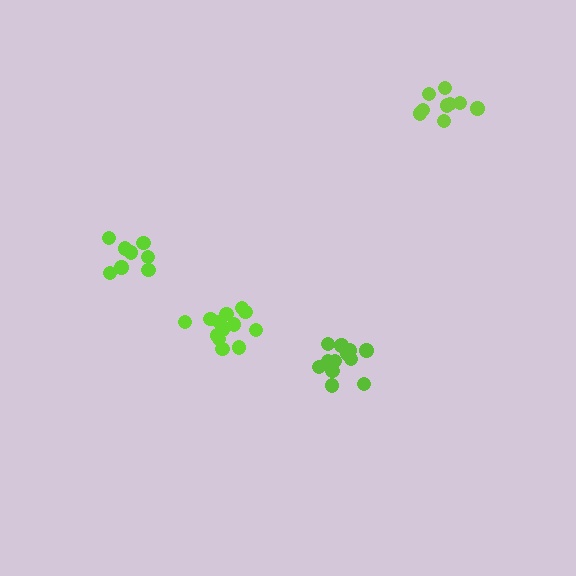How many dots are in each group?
Group 1: 9 dots, Group 2: 8 dots, Group 3: 12 dots, Group 4: 13 dots (42 total).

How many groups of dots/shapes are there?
There are 4 groups.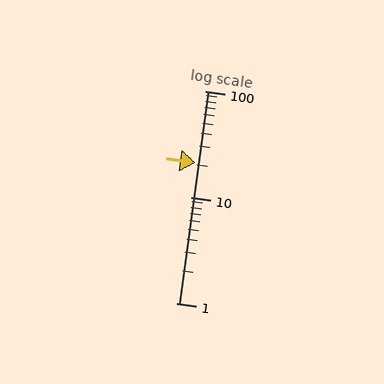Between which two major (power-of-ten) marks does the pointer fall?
The pointer is between 10 and 100.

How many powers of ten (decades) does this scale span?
The scale spans 2 decades, from 1 to 100.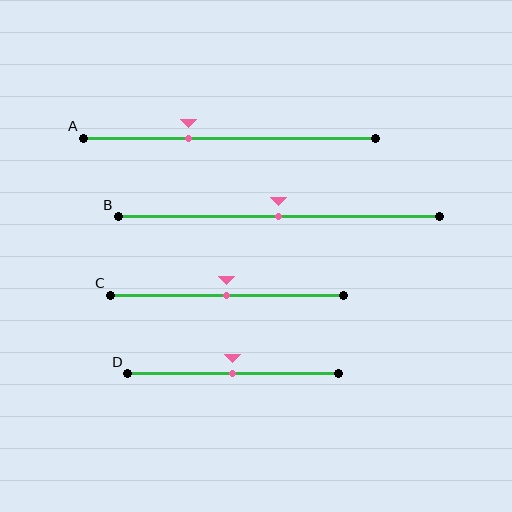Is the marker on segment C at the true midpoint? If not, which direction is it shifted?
Yes, the marker on segment C is at the true midpoint.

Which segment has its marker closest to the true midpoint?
Segment B has its marker closest to the true midpoint.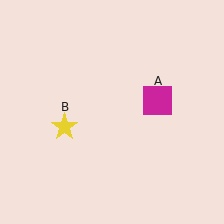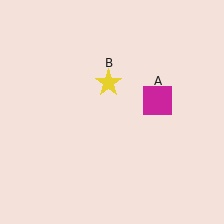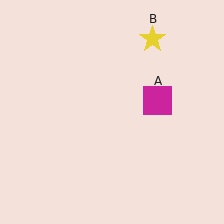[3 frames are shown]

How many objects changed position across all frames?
1 object changed position: yellow star (object B).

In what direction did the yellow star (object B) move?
The yellow star (object B) moved up and to the right.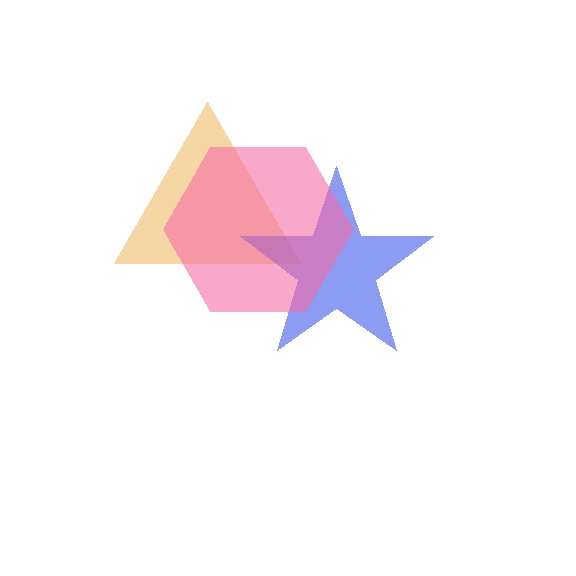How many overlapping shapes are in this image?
There are 3 overlapping shapes in the image.